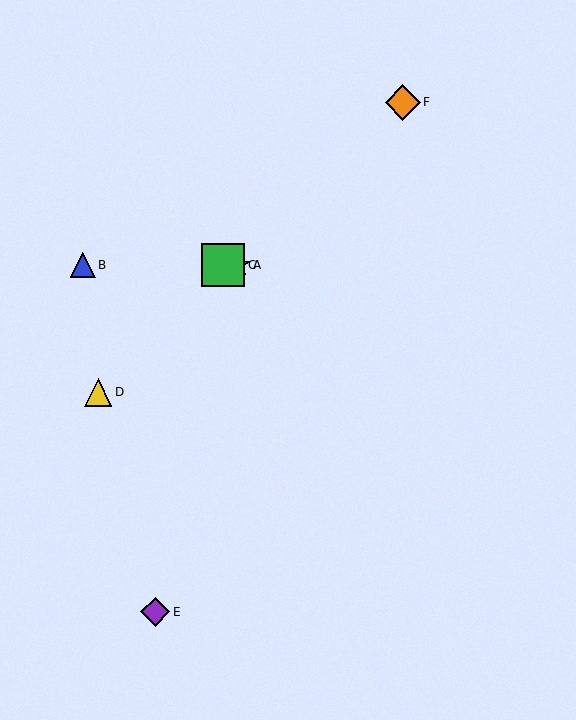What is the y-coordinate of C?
Object C is at y≈265.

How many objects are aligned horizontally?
3 objects (A, B, C) are aligned horizontally.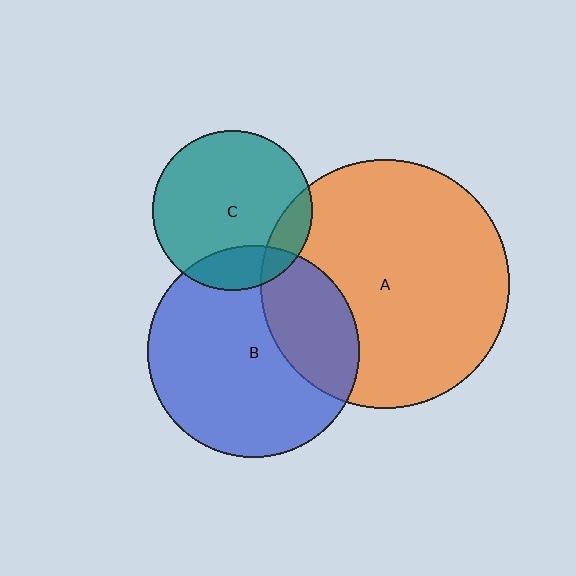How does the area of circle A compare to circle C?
Approximately 2.4 times.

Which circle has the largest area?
Circle A (orange).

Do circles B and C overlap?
Yes.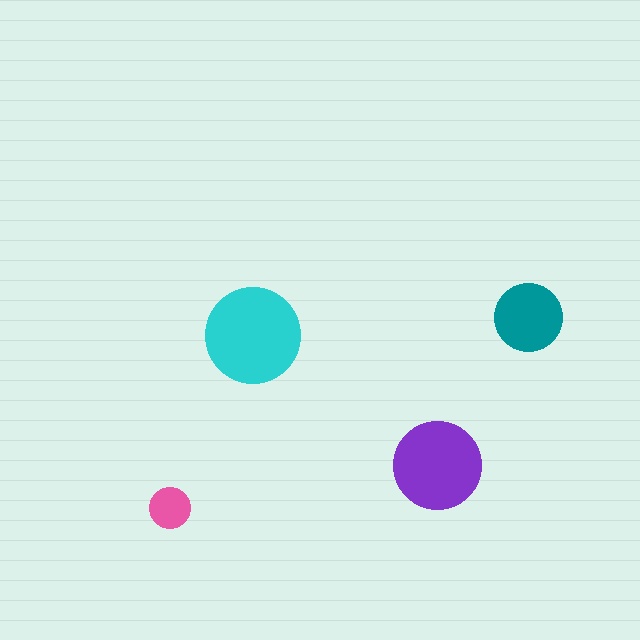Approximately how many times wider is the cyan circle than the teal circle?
About 1.5 times wider.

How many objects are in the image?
There are 4 objects in the image.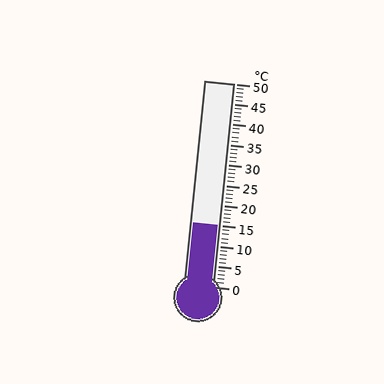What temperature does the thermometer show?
The thermometer shows approximately 15°C.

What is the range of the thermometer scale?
The thermometer scale ranges from 0°C to 50°C.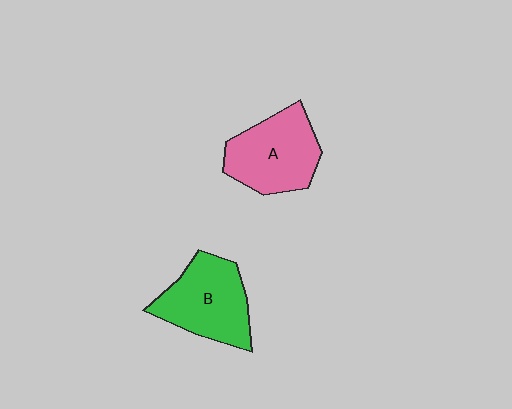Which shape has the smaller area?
Shape A (pink).